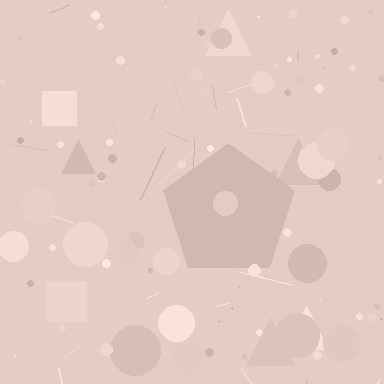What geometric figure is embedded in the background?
A pentagon is embedded in the background.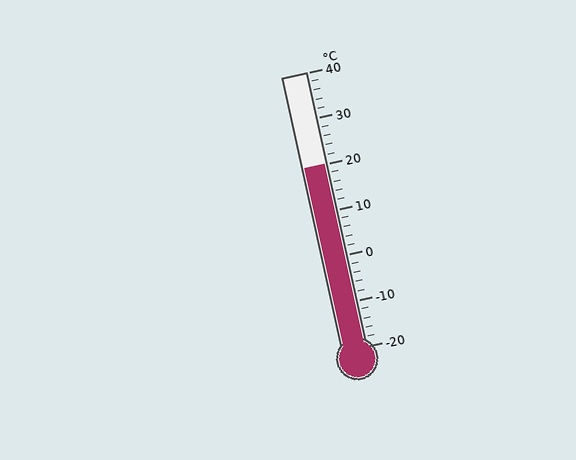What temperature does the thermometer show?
The thermometer shows approximately 20°C.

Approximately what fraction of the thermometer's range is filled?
The thermometer is filled to approximately 65% of its range.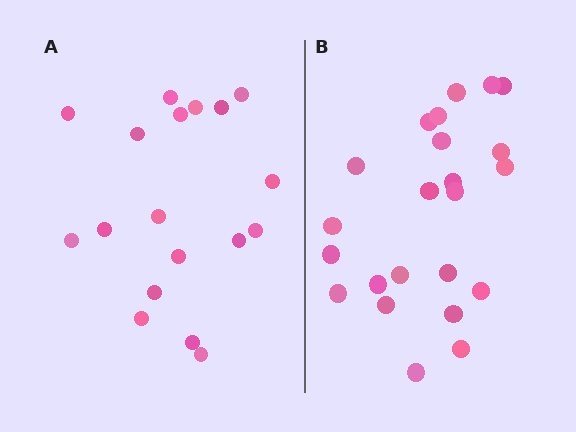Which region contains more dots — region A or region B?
Region B (the right region) has more dots.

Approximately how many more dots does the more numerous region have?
Region B has about 5 more dots than region A.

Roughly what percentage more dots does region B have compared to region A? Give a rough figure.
About 30% more.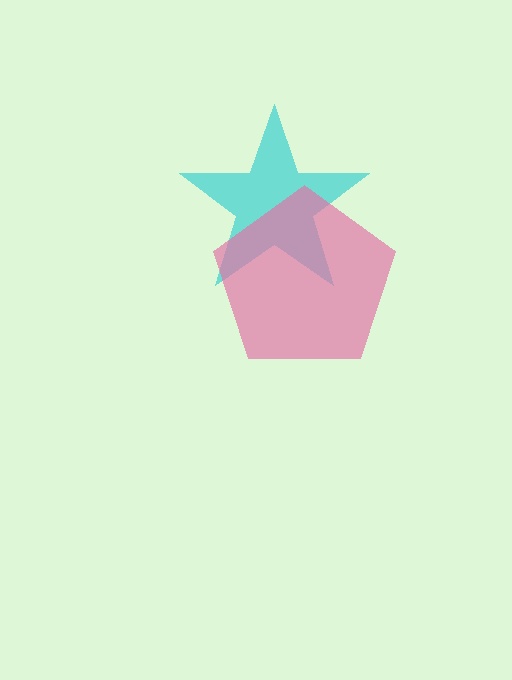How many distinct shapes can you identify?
There are 2 distinct shapes: a cyan star, a pink pentagon.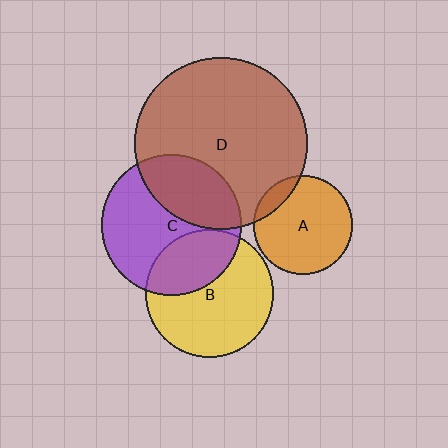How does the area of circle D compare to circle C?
Approximately 1.5 times.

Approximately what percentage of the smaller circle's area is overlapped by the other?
Approximately 10%.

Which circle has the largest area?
Circle D (brown).